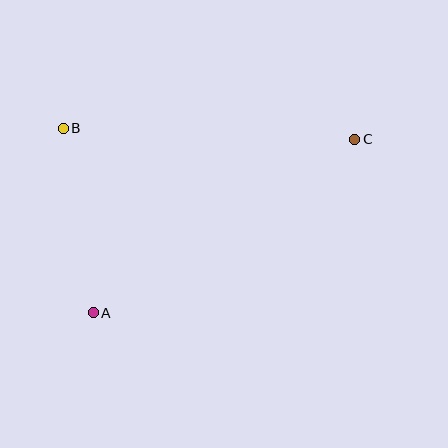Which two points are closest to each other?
Points A and B are closest to each other.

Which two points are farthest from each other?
Points A and C are farthest from each other.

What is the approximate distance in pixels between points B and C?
The distance between B and C is approximately 291 pixels.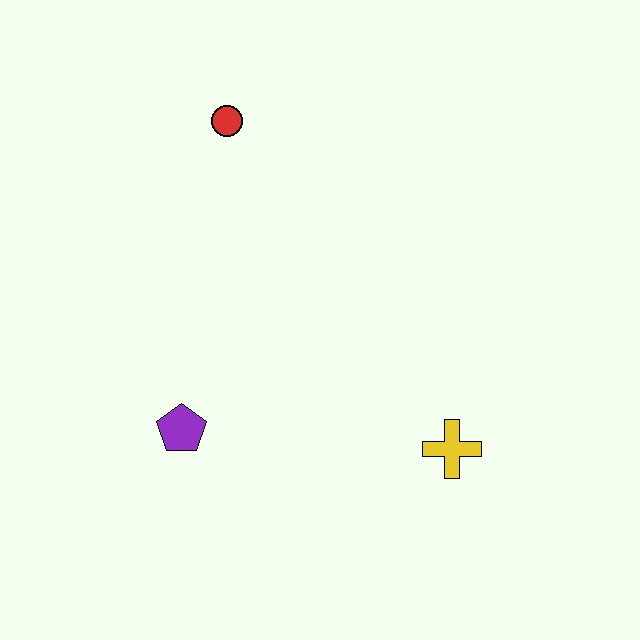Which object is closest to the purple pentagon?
The yellow cross is closest to the purple pentagon.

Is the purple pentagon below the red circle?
Yes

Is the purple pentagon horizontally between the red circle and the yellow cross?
No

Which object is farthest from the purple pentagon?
The red circle is farthest from the purple pentagon.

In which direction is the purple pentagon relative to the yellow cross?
The purple pentagon is to the left of the yellow cross.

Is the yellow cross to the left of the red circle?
No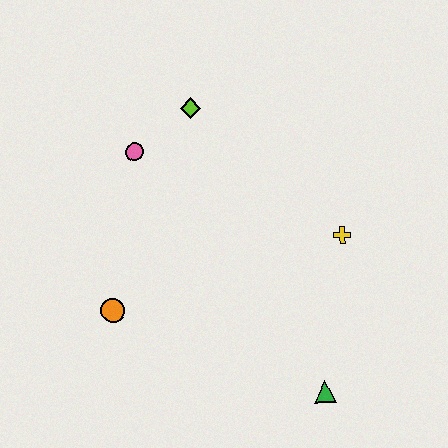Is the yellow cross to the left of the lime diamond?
No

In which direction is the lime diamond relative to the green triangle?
The lime diamond is above the green triangle.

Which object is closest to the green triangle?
The yellow cross is closest to the green triangle.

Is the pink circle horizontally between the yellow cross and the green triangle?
No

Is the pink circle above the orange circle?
Yes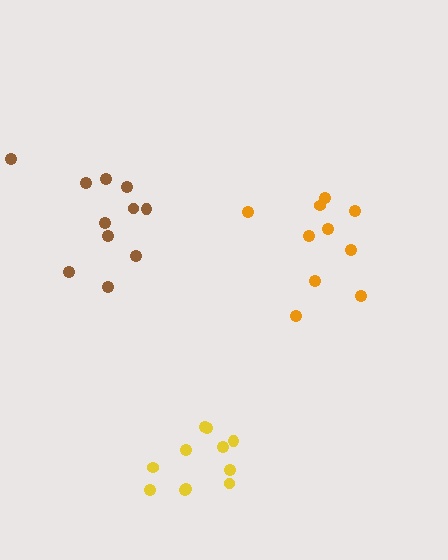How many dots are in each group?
Group 1: 11 dots, Group 2: 10 dots, Group 3: 11 dots (32 total).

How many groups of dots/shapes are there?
There are 3 groups.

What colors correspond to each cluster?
The clusters are colored: yellow, orange, brown.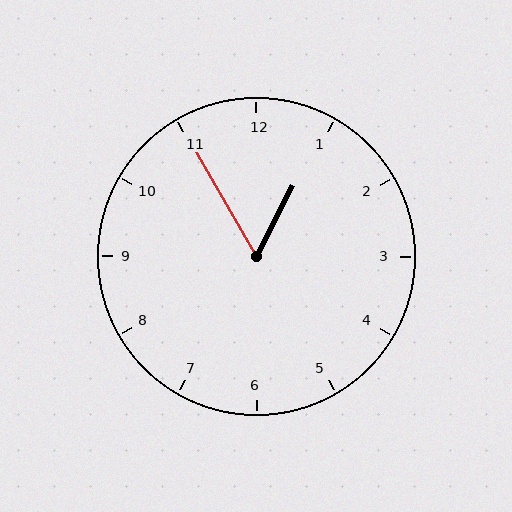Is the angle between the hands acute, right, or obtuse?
It is acute.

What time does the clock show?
12:55.